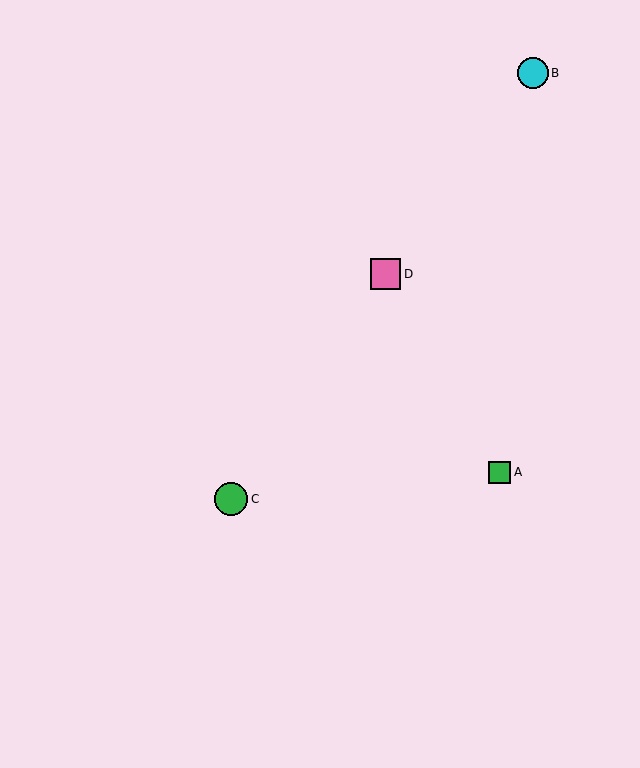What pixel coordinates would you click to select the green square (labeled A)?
Click at (500, 472) to select the green square A.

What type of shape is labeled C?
Shape C is a green circle.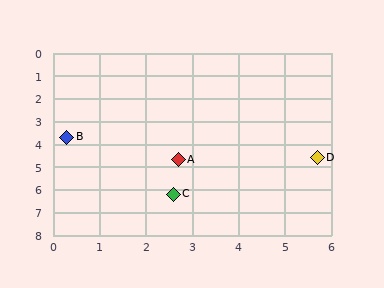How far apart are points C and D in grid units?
Points C and D are about 3.5 grid units apart.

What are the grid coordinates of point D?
Point D is at approximately (5.7, 4.6).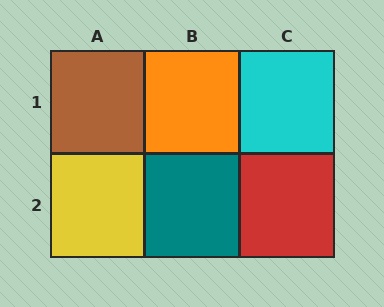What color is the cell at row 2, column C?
Red.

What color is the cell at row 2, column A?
Yellow.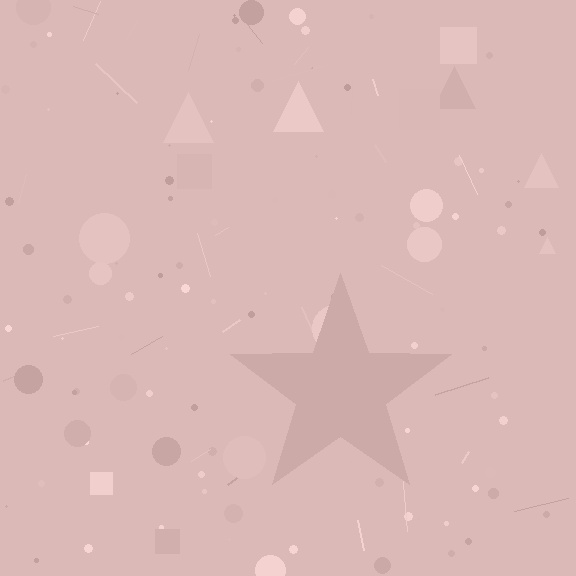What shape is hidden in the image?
A star is hidden in the image.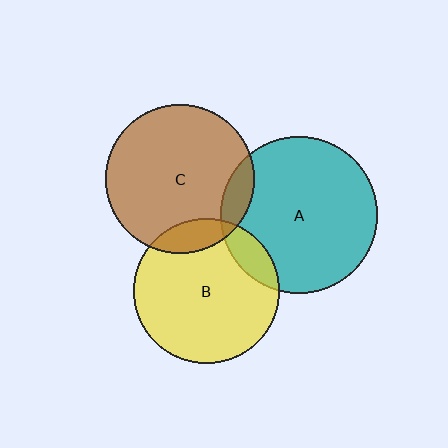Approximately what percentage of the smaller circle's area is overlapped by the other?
Approximately 10%.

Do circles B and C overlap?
Yes.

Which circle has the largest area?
Circle A (teal).